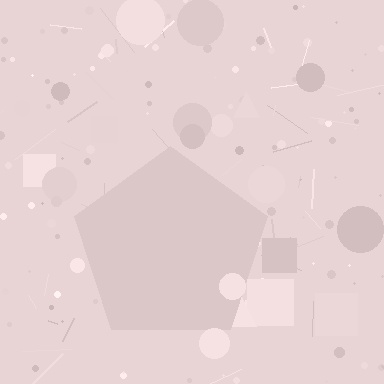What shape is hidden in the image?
A pentagon is hidden in the image.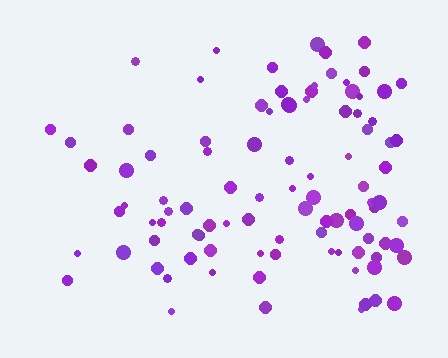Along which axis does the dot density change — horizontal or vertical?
Horizontal.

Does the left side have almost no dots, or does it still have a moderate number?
Still a moderate number, just noticeably fewer than the right.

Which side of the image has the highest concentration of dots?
The right.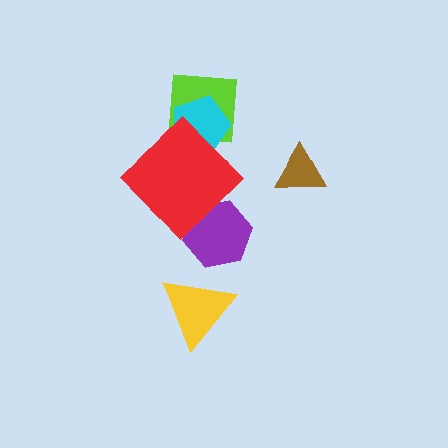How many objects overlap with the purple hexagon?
1 object overlaps with the purple hexagon.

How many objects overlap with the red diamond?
3 objects overlap with the red diamond.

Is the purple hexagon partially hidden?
Yes, it is partially covered by another shape.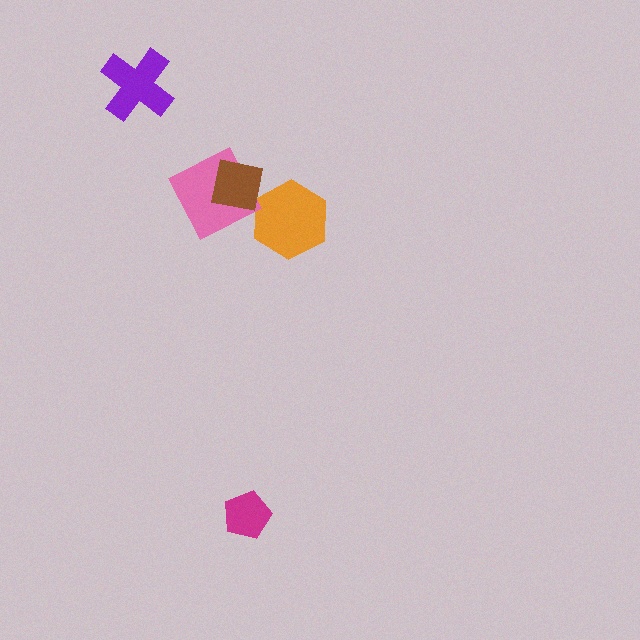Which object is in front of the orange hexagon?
The brown square is in front of the orange hexagon.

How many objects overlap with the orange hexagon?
1 object overlaps with the orange hexagon.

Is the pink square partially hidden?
Yes, it is partially covered by another shape.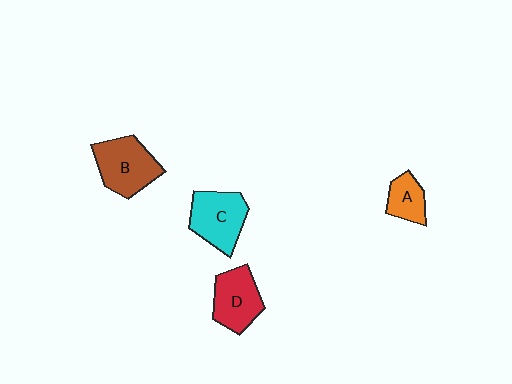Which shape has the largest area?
Shape B (brown).